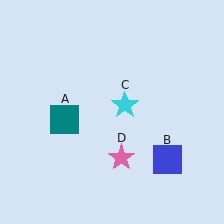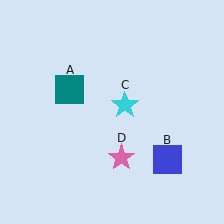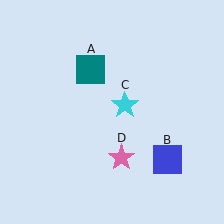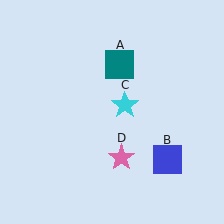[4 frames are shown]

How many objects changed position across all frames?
1 object changed position: teal square (object A).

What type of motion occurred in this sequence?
The teal square (object A) rotated clockwise around the center of the scene.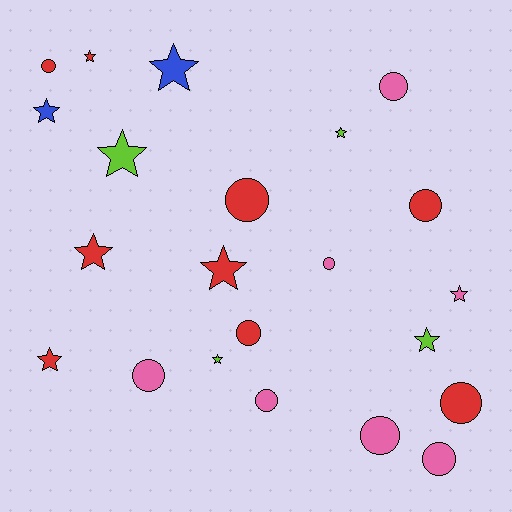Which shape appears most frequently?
Star, with 11 objects.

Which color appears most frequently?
Red, with 9 objects.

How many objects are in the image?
There are 22 objects.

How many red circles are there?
There are 5 red circles.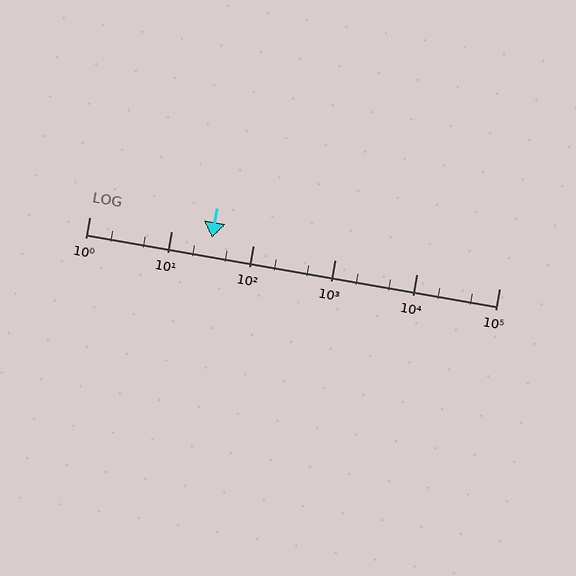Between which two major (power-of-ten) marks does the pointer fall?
The pointer is between 10 and 100.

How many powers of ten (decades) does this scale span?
The scale spans 5 decades, from 1 to 100000.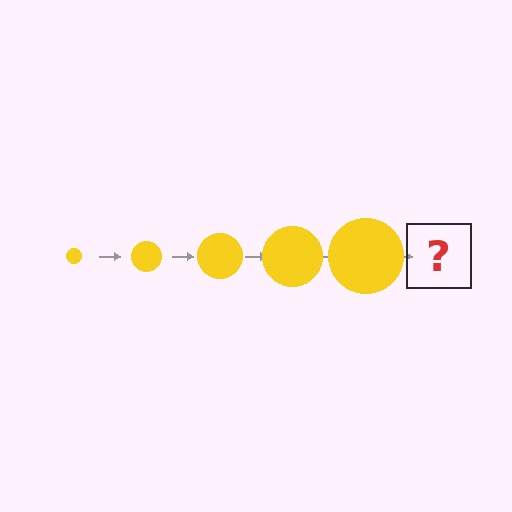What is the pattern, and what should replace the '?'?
The pattern is that the circle gets progressively larger each step. The '?' should be a yellow circle, larger than the previous one.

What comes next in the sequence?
The next element should be a yellow circle, larger than the previous one.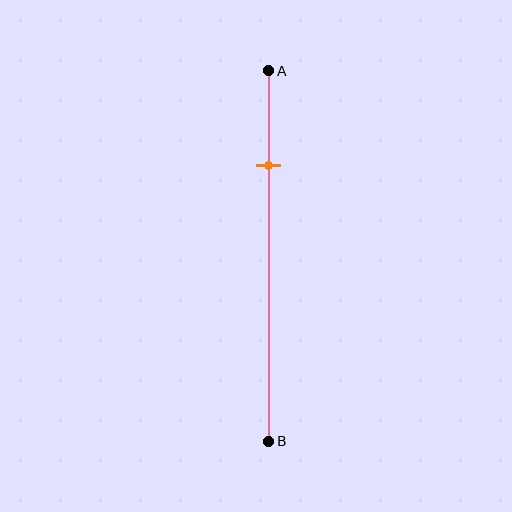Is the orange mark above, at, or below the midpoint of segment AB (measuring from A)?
The orange mark is above the midpoint of segment AB.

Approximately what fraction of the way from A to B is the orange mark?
The orange mark is approximately 25% of the way from A to B.